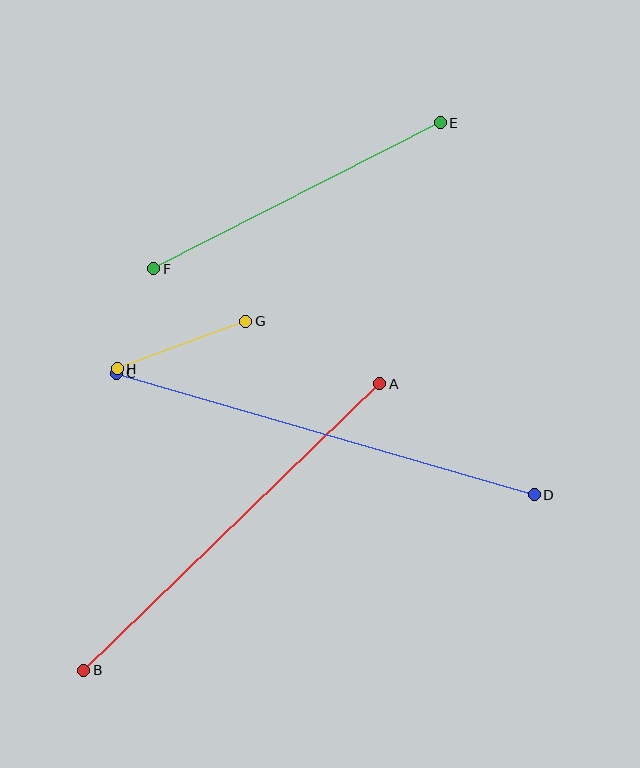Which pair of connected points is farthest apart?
Points C and D are farthest apart.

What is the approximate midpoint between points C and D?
The midpoint is at approximately (325, 434) pixels.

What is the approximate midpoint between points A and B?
The midpoint is at approximately (232, 527) pixels.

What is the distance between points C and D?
The distance is approximately 435 pixels.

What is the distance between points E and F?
The distance is approximately 322 pixels.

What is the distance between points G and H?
The distance is approximately 137 pixels.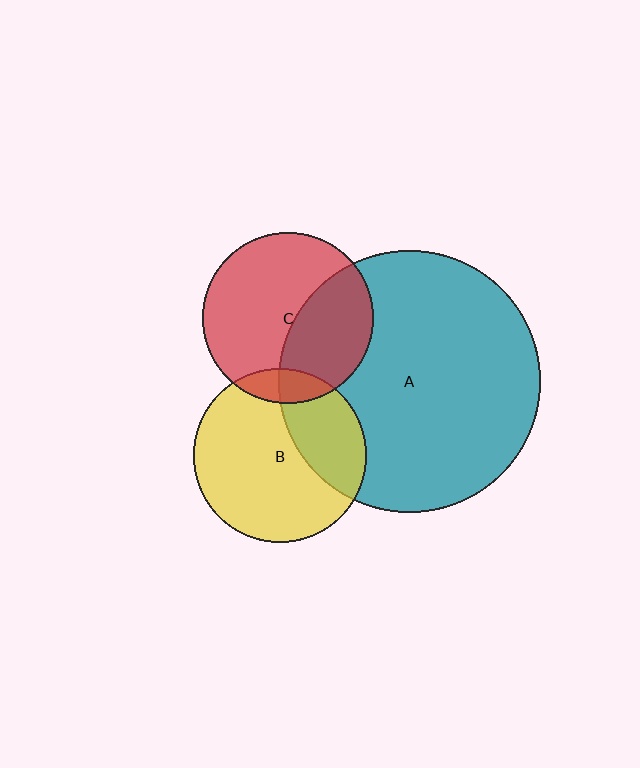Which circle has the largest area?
Circle A (teal).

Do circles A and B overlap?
Yes.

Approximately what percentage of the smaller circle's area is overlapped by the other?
Approximately 30%.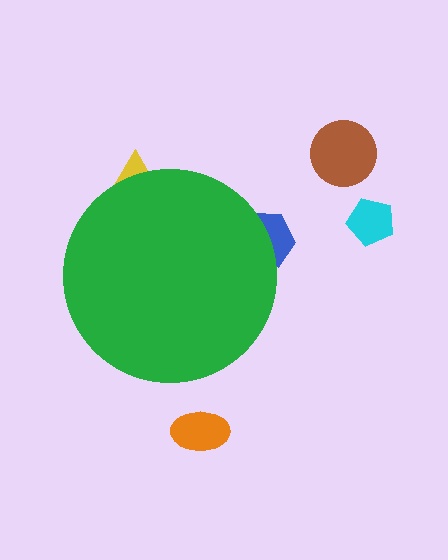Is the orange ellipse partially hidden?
No, the orange ellipse is fully visible.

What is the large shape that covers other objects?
A green circle.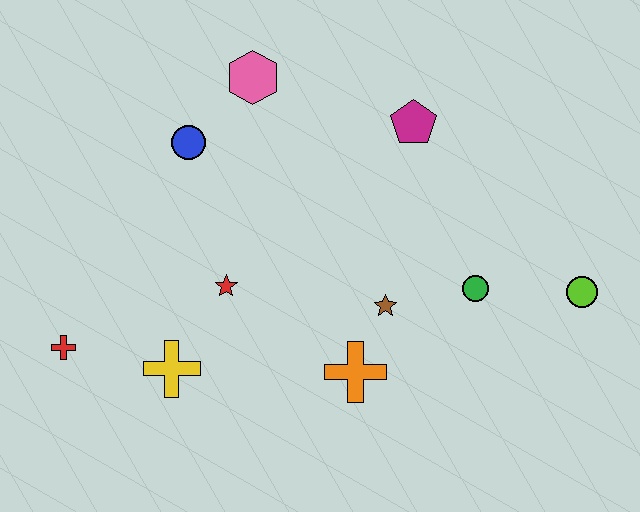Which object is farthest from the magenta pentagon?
The red cross is farthest from the magenta pentagon.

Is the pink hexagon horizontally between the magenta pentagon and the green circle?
No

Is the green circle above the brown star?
Yes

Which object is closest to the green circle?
The brown star is closest to the green circle.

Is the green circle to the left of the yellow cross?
No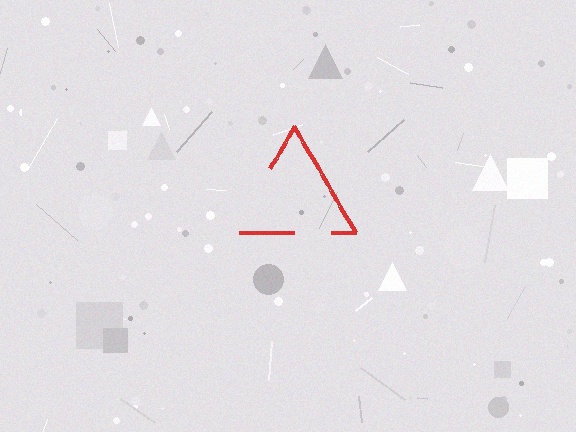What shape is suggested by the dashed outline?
The dashed outline suggests a triangle.